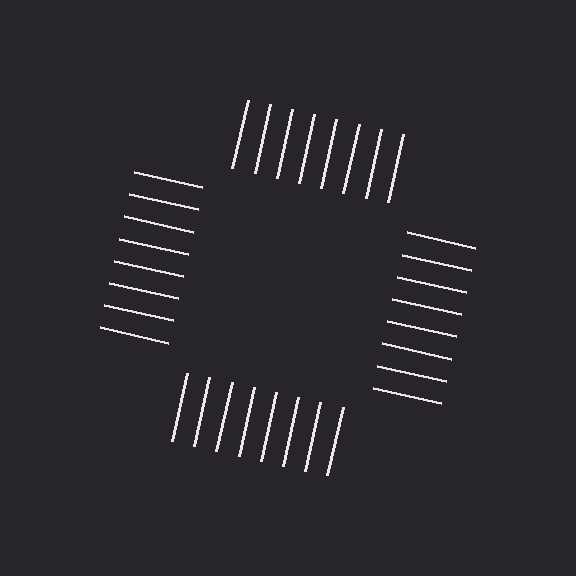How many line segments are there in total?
32 — 8 along each of the 4 edges.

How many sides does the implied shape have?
4 sides — the line-ends trace a square.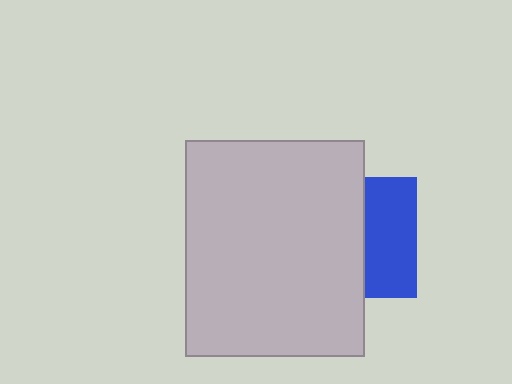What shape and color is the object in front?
The object in front is a light gray rectangle.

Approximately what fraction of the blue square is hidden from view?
Roughly 57% of the blue square is hidden behind the light gray rectangle.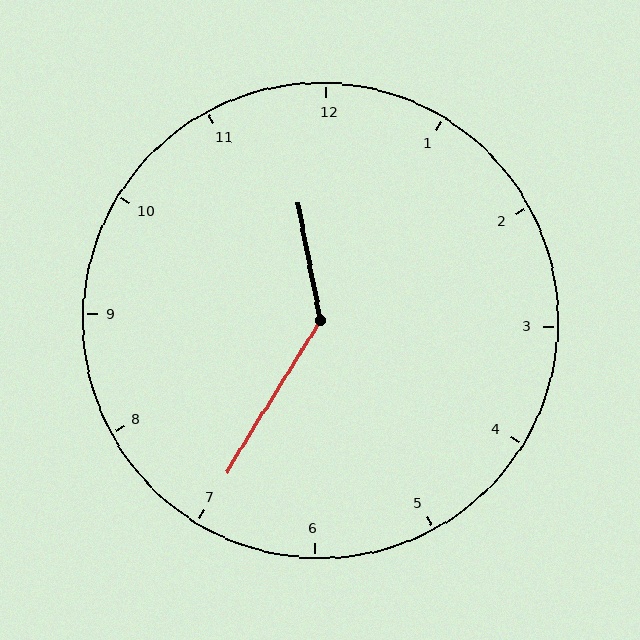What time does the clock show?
11:35.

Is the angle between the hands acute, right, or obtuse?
It is obtuse.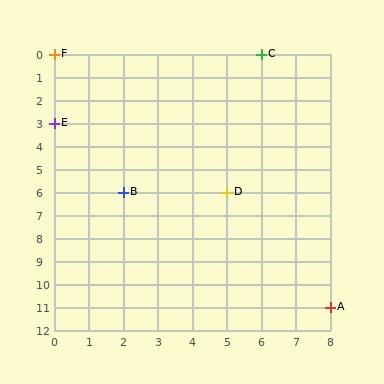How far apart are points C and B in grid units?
Points C and B are 4 columns and 6 rows apart (about 7.2 grid units diagonally).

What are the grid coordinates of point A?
Point A is at grid coordinates (8, 11).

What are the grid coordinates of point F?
Point F is at grid coordinates (0, 0).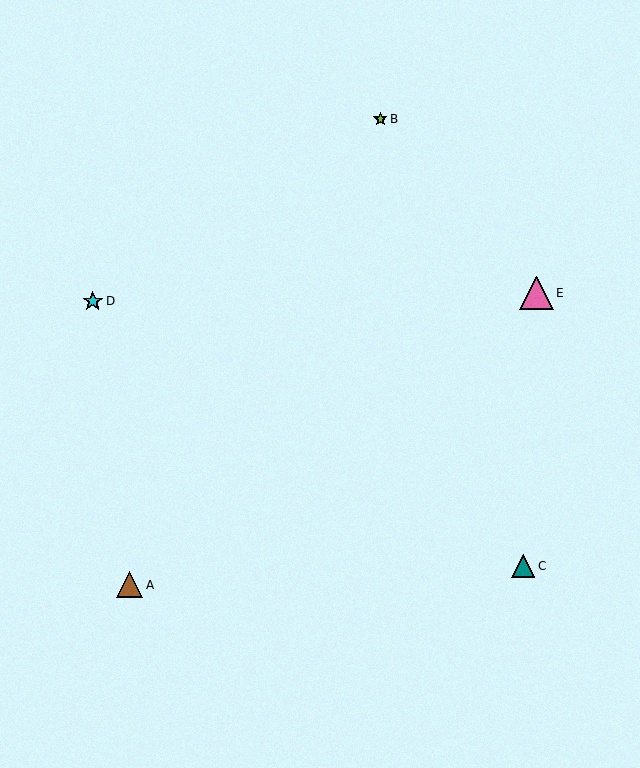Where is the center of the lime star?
The center of the lime star is at (380, 119).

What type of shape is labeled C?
Shape C is a teal triangle.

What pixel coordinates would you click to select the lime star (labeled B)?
Click at (380, 119) to select the lime star B.